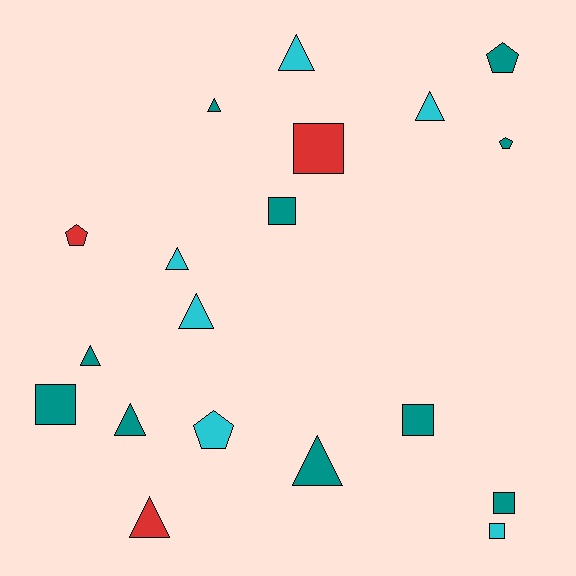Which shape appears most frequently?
Triangle, with 9 objects.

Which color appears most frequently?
Teal, with 10 objects.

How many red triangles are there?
There is 1 red triangle.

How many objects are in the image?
There are 19 objects.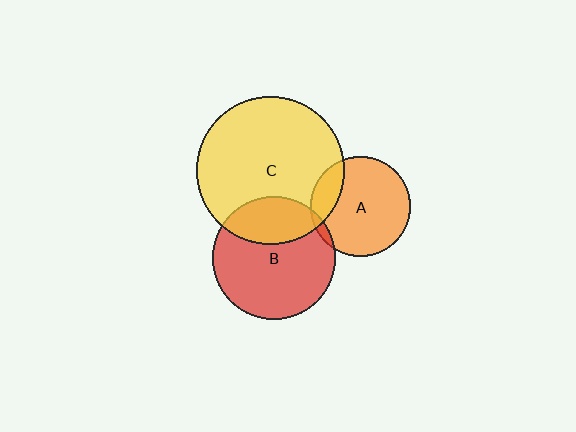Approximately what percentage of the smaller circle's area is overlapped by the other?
Approximately 5%.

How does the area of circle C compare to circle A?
Approximately 2.2 times.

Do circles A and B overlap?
Yes.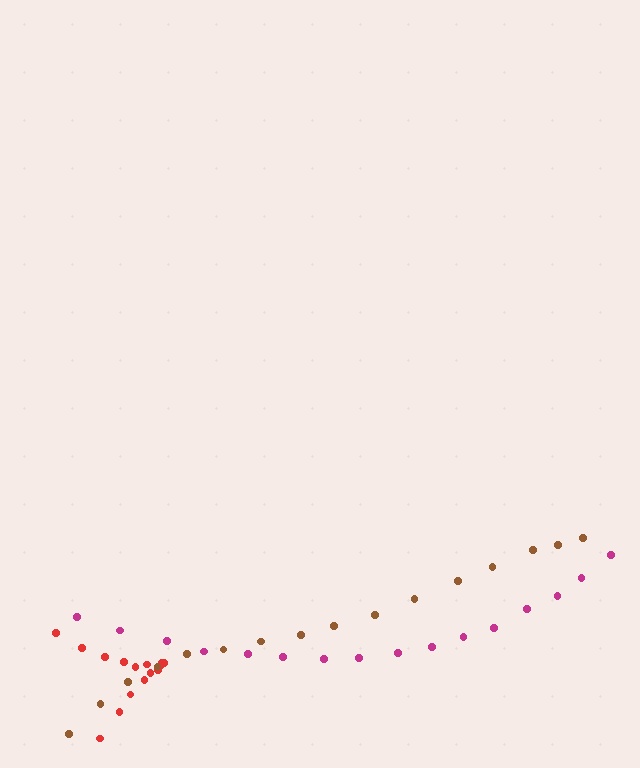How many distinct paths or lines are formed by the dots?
There are 3 distinct paths.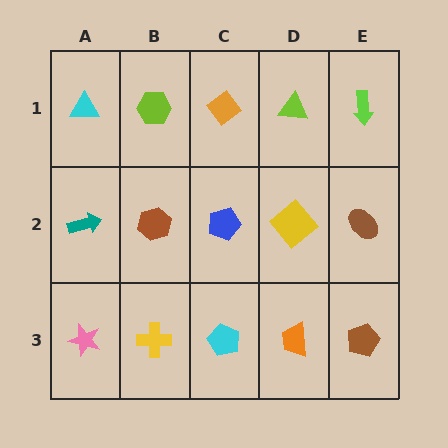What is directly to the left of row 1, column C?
A lime hexagon.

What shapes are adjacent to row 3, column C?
A blue pentagon (row 2, column C), a yellow cross (row 3, column B), an orange trapezoid (row 3, column D).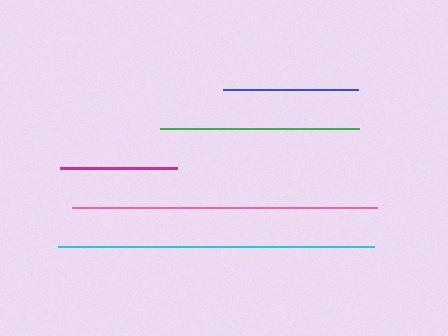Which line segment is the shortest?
The magenta line is the shortest at approximately 117 pixels.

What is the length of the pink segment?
The pink segment is approximately 305 pixels long.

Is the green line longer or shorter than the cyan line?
The cyan line is longer than the green line.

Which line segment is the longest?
The cyan line is the longest at approximately 316 pixels.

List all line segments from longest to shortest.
From longest to shortest: cyan, pink, green, blue, magenta.